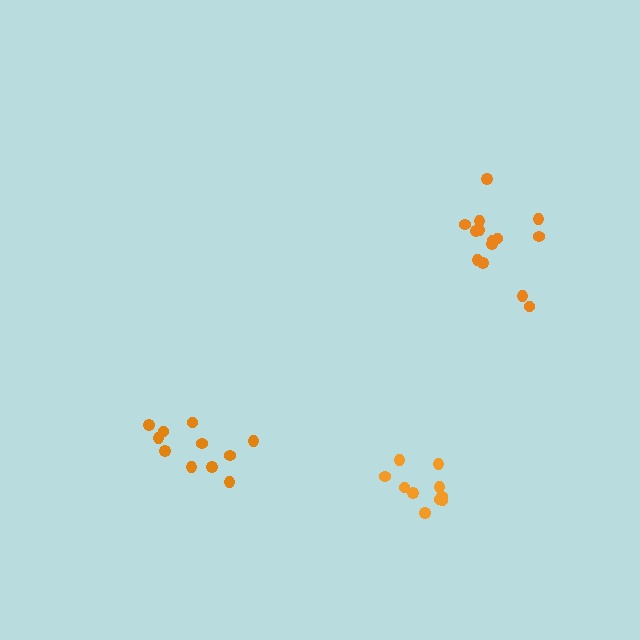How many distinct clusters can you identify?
There are 3 distinct clusters.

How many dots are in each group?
Group 1: 11 dots, Group 2: 14 dots, Group 3: 10 dots (35 total).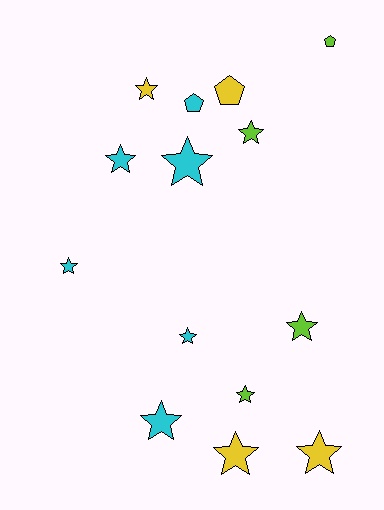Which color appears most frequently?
Cyan, with 6 objects.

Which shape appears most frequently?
Star, with 11 objects.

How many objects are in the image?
There are 14 objects.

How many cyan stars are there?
There are 5 cyan stars.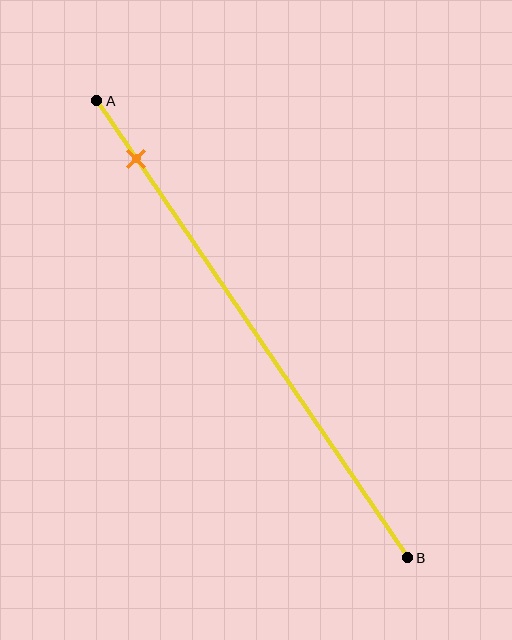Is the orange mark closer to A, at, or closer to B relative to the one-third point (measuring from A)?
The orange mark is closer to point A than the one-third point of segment AB.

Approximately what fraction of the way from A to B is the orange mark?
The orange mark is approximately 15% of the way from A to B.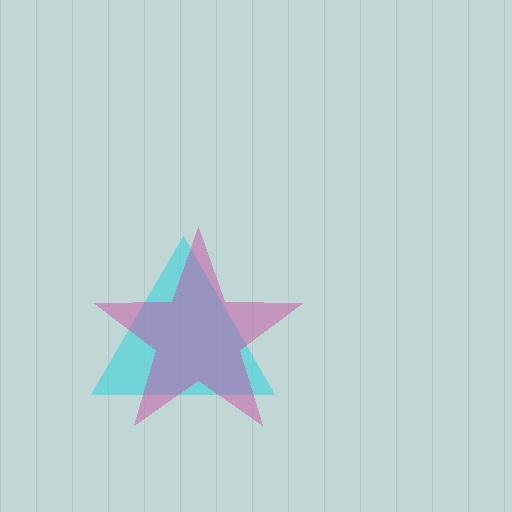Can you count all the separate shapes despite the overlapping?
Yes, there are 2 separate shapes.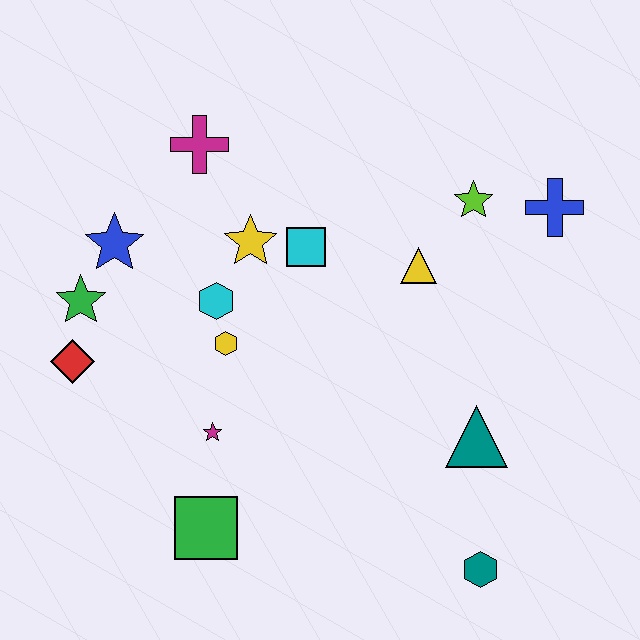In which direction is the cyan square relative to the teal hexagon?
The cyan square is above the teal hexagon.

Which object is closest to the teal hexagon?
The teal triangle is closest to the teal hexagon.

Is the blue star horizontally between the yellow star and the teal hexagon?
No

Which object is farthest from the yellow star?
The teal hexagon is farthest from the yellow star.